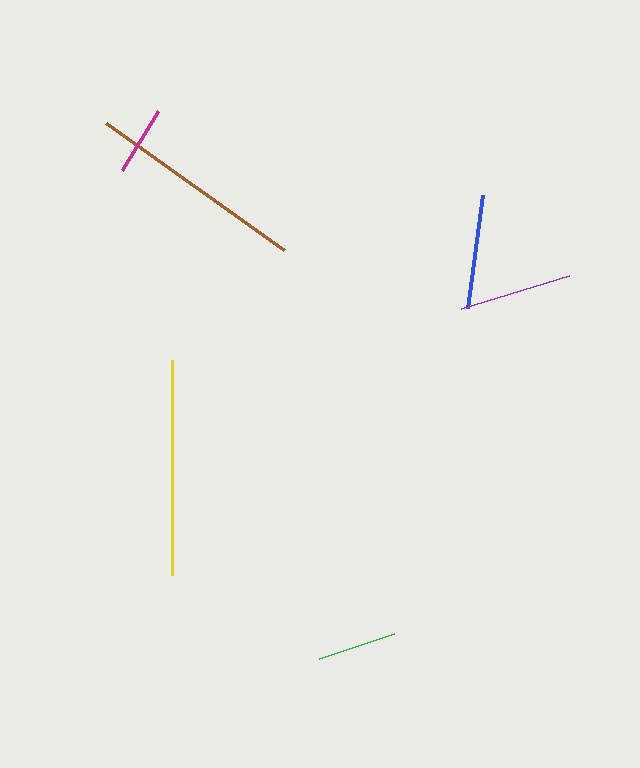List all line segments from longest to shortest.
From longest to shortest: brown, yellow, blue, purple, green, magenta.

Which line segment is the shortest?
The magenta line is the shortest at approximately 69 pixels.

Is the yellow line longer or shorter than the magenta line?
The yellow line is longer than the magenta line.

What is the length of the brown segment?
The brown segment is approximately 219 pixels long.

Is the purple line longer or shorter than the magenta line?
The purple line is longer than the magenta line.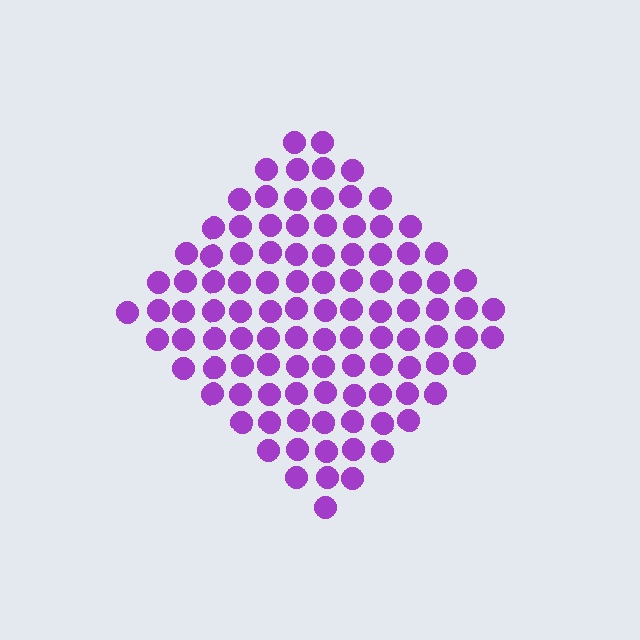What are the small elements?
The small elements are circles.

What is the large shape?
The large shape is a diamond.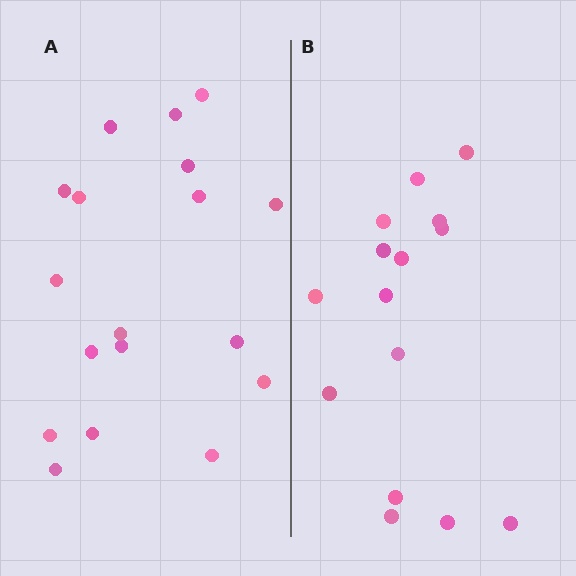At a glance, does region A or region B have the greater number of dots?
Region A (the left region) has more dots.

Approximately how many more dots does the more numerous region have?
Region A has just a few more — roughly 2 or 3 more dots than region B.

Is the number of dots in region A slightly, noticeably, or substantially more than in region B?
Region A has only slightly more — the two regions are fairly close. The ratio is roughly 1.2 to 1.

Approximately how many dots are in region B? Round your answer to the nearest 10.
About 20 dots. (The exact count is 15, which rounds to 20.)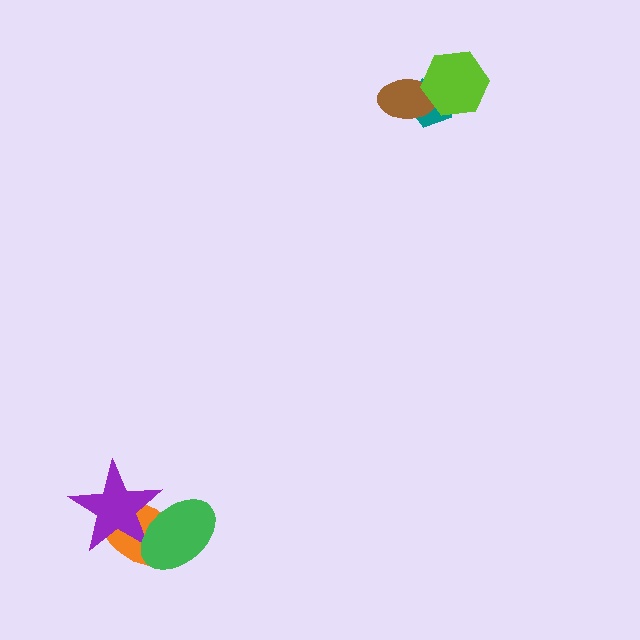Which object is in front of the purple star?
The green ellipse is in front of the purple star.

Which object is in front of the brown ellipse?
The lime hexagon is in front of the brown ellipse.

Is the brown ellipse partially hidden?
Yes, it is partially covered by another shape.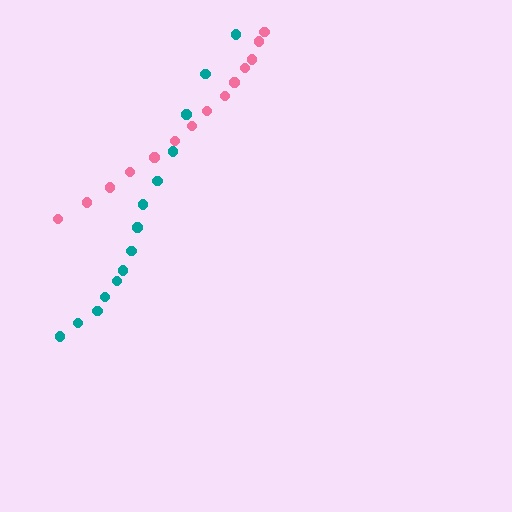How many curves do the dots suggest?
There are 2 distinct paths.